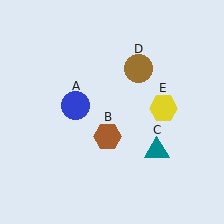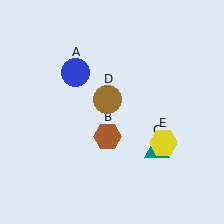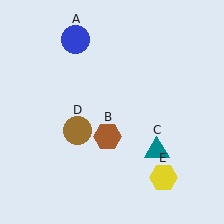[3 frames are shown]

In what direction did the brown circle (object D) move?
The brown circle (object D) moved down and to the left.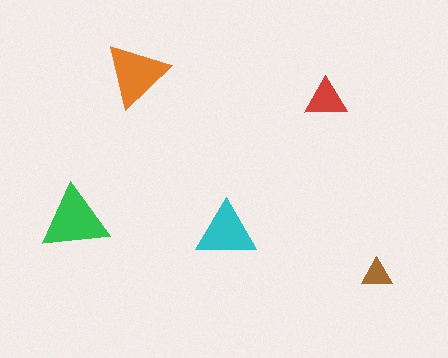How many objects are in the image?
There are 5 objects in the image.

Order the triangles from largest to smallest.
the green one, the orange one, the cyan one, the red one, the brown one.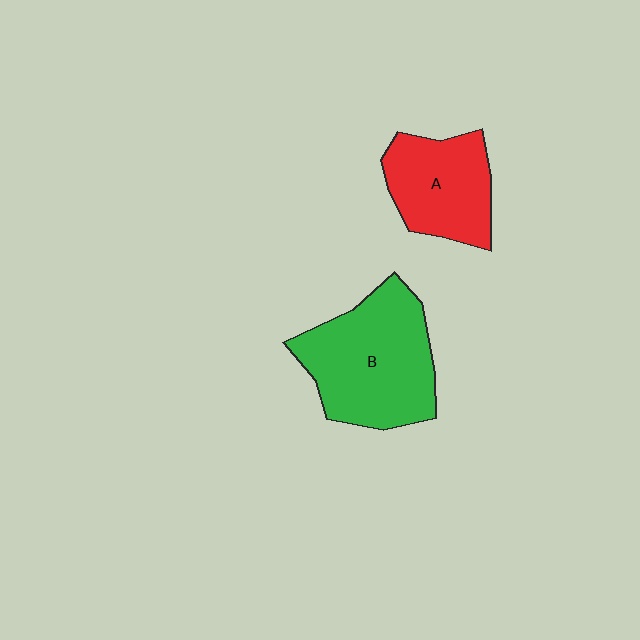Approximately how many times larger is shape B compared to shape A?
Approximately 1.5 times.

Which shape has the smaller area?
Shape A (red).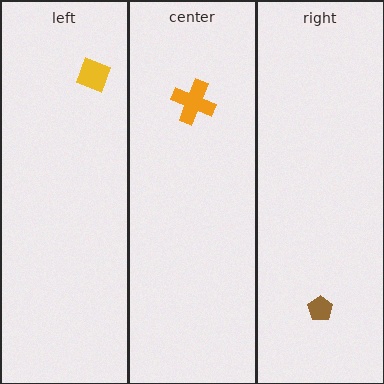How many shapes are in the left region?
1.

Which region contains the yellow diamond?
The left region.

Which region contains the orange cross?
The center region.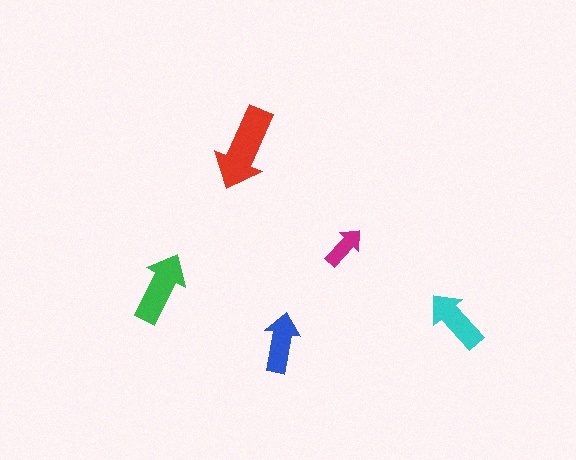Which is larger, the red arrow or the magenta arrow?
The red one.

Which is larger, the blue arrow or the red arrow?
The red one.